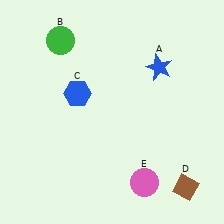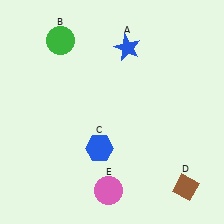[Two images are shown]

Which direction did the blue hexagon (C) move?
The blue hexagon (C) moved down.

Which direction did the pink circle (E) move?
The pink circle (E) moved left.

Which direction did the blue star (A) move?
The blue star (A) moved left.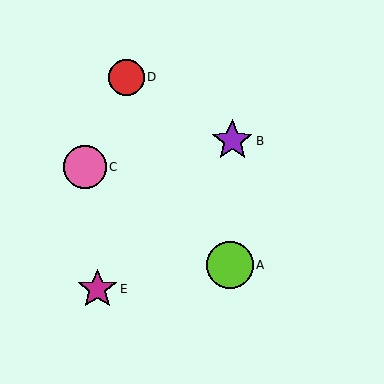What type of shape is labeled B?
Shape B is a purple star.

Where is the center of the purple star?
The center of the purple star is at (232, 141).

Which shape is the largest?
The lime circle (labeled A) is the largest.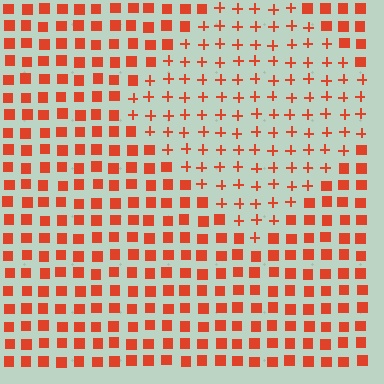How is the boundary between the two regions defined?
The boundary is defined by a change in element shape: plus signs inside vs. squares outside. All elements share the same color and spacing.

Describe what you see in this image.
The image is filled with small red elements arranged in a uniform grid. A diamond-shaped region contains plus signs, while the surrounding area contains squares. The boundary is defined purely by the change in element shape.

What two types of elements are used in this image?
The image uses plus signs inside the diamond region and squares outside it.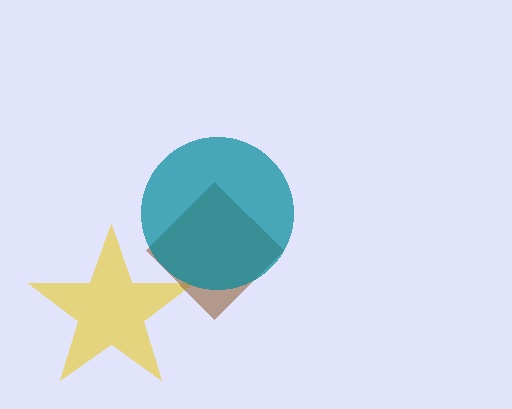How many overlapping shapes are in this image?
There are 3 overlapping shapes in the image.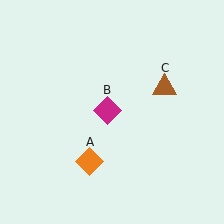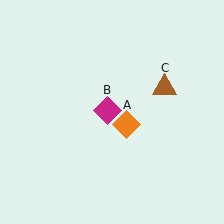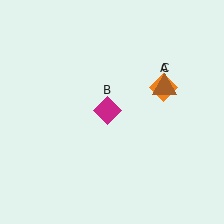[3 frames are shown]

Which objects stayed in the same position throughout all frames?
Magenta diamond (object B) and brown triangle (object C) remained stationary.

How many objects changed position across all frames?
1 object changed position: orange diamond (object A).